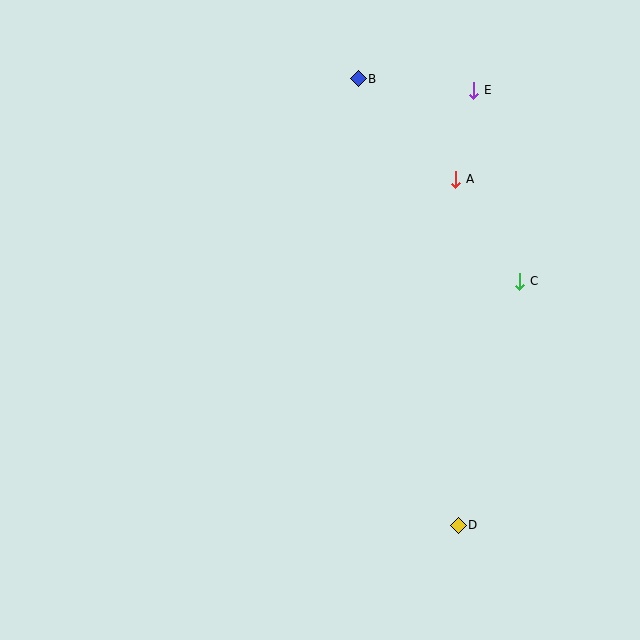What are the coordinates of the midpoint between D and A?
The midpoint between D and A is at (457, 352).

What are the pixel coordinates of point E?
Point E is at (474, 90).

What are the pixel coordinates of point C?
Point C is at (520, 281).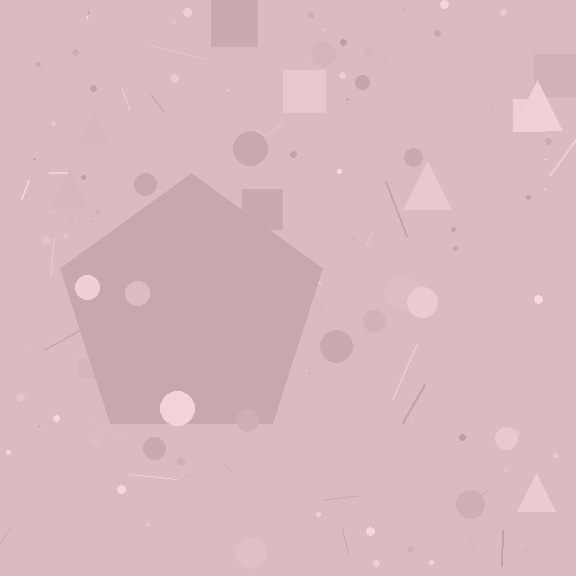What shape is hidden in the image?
A pentagon is hidden in the image.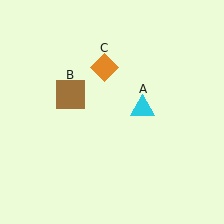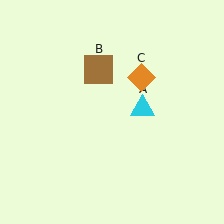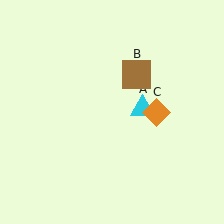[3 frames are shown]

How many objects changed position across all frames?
2 objects changed position: brown square (object B), orange diamond (object C).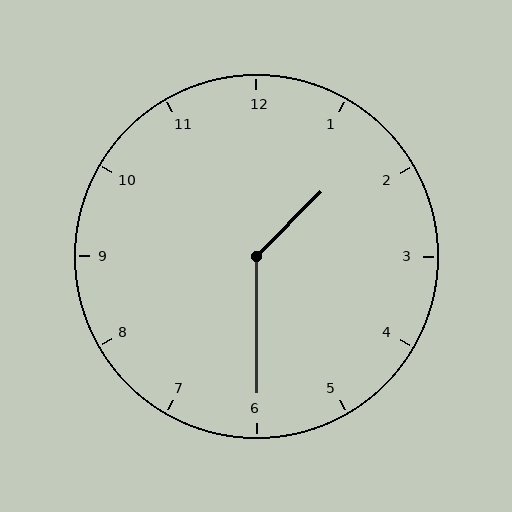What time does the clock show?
1:30.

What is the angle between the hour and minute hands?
Approximately 135 degrees.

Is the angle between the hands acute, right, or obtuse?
It is obtuse.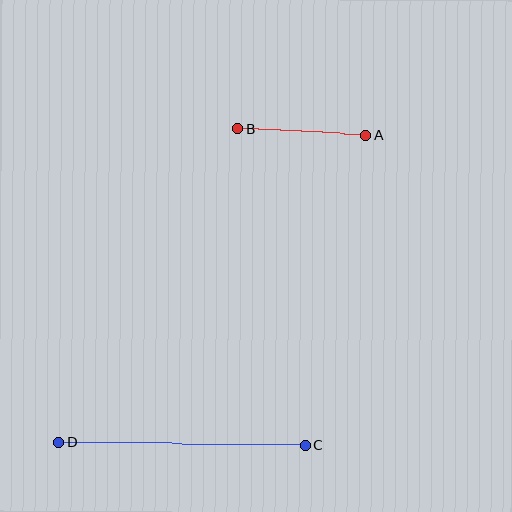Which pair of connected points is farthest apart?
Points C and D are farthest apart.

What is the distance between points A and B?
The distance is approximately 128 pixels.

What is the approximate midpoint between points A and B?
The midpoint is at approximately (302, 132) pixels.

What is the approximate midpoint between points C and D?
The midpoint is at approximately (182, 444) pixels.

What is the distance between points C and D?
The distance is approximately 247 pixels.